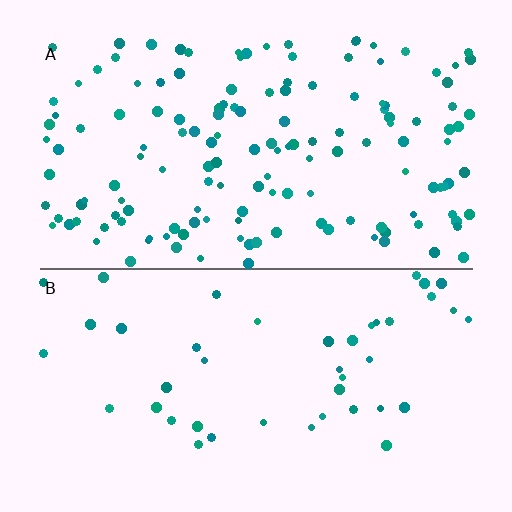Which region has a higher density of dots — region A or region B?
A (the top).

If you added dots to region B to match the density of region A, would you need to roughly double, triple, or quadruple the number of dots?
Approximately triple.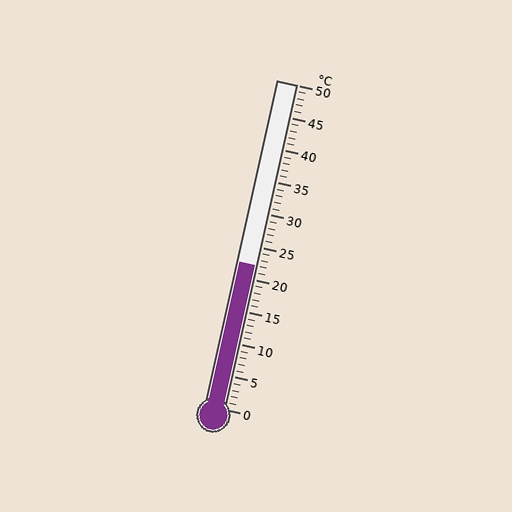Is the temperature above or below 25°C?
The temperature is below 25°C.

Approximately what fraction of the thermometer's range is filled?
The thermometer is filled to approximately 45% of its range.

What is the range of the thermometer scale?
The thermometer scale ranges from 0°C to 50°C.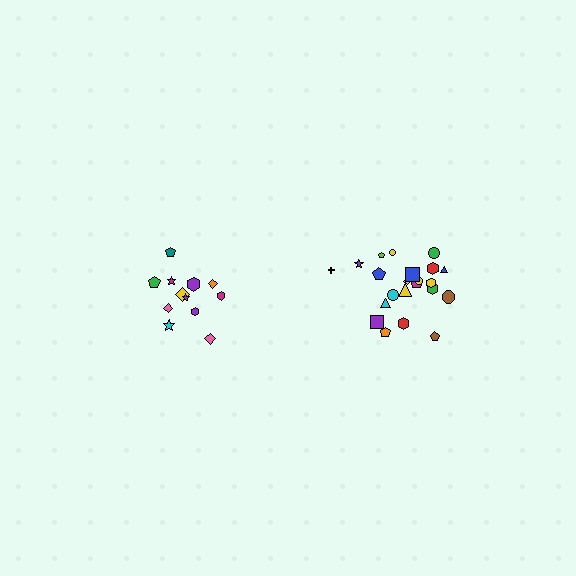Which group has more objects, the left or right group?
The right group.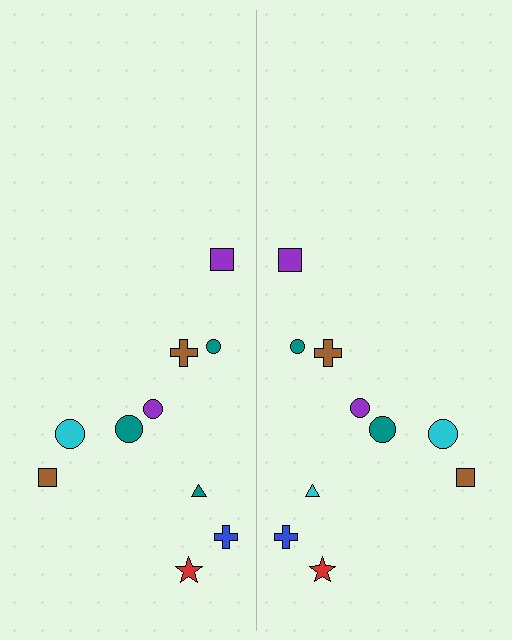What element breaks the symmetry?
The cyan triangle on the right side breaks the symmetry — its mirror counterpart is teal.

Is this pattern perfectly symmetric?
No, the pattern is not perfectly symmetric. The cyan triangle on the right side breaks the symmetry — its mirror counterpart is teal.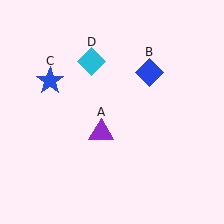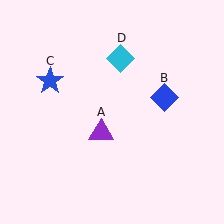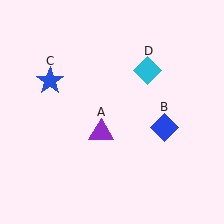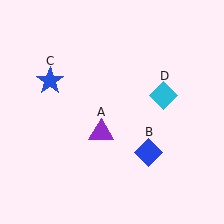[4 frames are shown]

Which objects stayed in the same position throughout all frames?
Purple triangle (object A) and blue star (object C) remained stationary.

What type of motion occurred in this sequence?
The blue diamond (object B), cyan diamond (object D) rotated clockwise around the center of the scene.